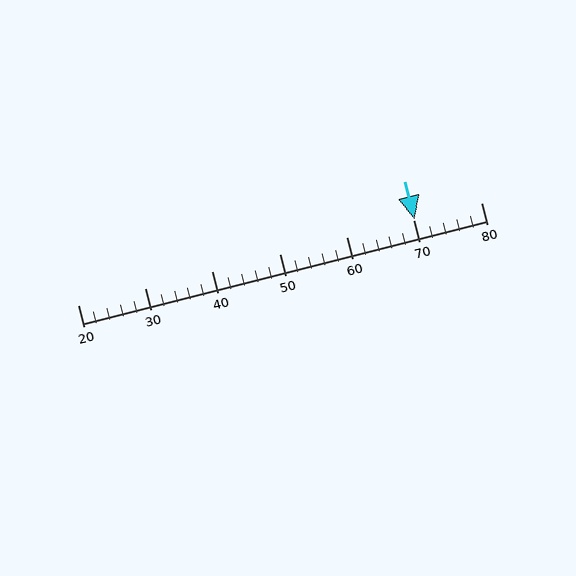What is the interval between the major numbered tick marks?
The major tick marks are spaced 10 units apart.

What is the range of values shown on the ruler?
The ruler shows values from 20 to 80.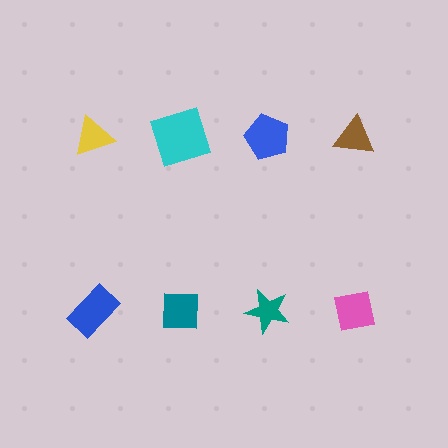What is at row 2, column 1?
A blue rectangle.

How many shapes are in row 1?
4 shapes.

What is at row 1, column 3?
A blue pentagon.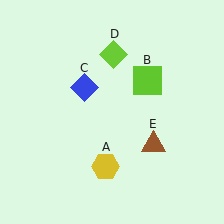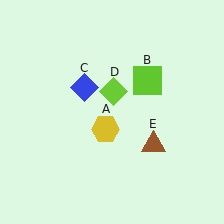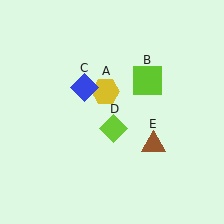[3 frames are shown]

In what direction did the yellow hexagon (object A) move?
The yellow hexagon (object A) moved up.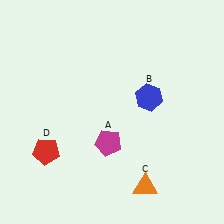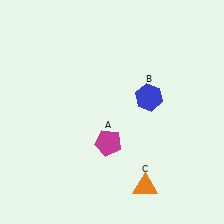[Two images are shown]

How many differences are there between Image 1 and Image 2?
There is 1 difference between the two images.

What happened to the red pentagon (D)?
The red pentagon (D) was removed in Image 2. It was in the bottom-left area of Image 1.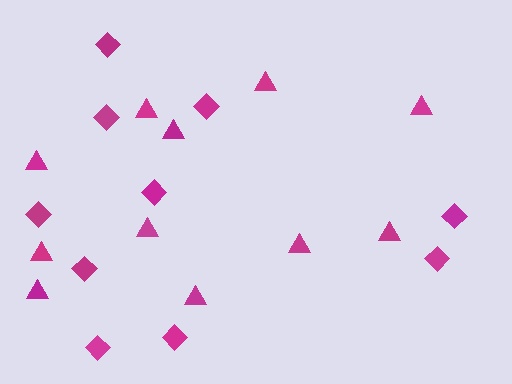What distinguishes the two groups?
There are 2 groups: one group of triangles (11) and one group of diamonds (10).